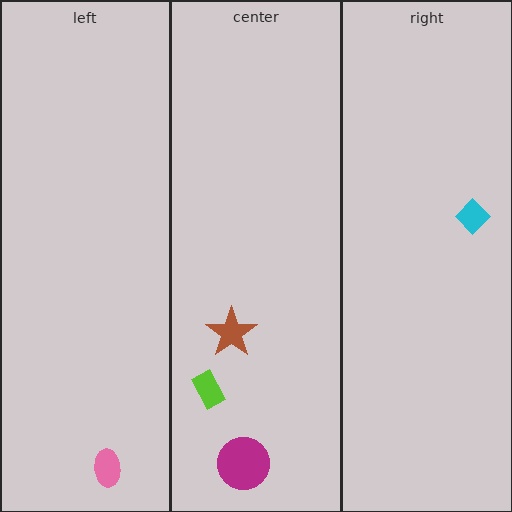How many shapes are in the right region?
1.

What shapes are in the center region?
The brown star, the magenta circle, the lime rectangle.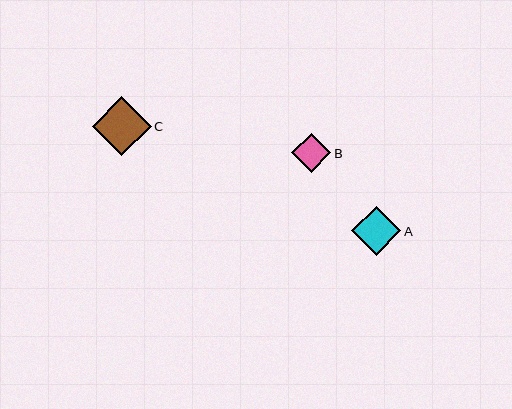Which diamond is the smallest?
Diamond B is the smallest with a size of approximately 39 pixels.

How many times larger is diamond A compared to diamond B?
Diamond A is approximately 1.3 times the size of diamond B.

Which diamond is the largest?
Diamond C is the largest with a size of approximately 59 pixels.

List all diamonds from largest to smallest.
From largest to smallest: C, A, B.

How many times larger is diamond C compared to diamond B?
Diamond C is approximately 1.5 times the size of diamond B.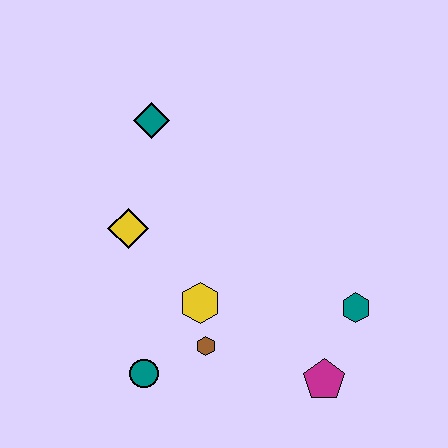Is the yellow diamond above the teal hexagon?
Yes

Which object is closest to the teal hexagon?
The magenta pentagon is closest to the teal hexagon.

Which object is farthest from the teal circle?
The teal diamond is farthest from the teal circle.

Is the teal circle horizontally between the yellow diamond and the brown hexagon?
Yes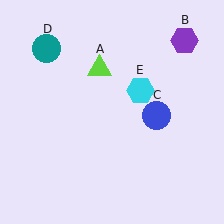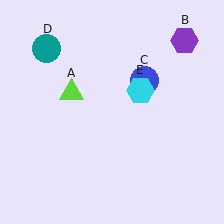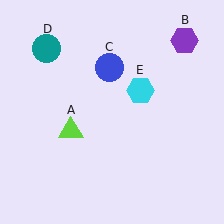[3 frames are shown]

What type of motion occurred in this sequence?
The lime triangle (object A), blue circle (object C) rotated counterclockwise around the center of the scene.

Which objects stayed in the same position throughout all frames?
Purple hexagon (object B) and teal circle (object D) and cyan hexagon (object E) remained stationary.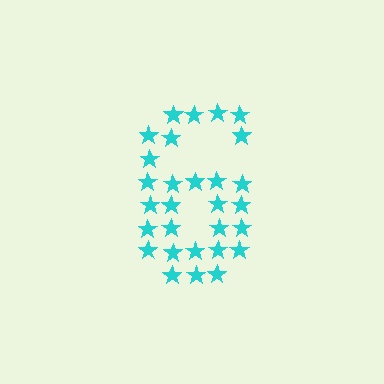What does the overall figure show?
The overall figure shows the digit 6.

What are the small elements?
The small elements are stars.